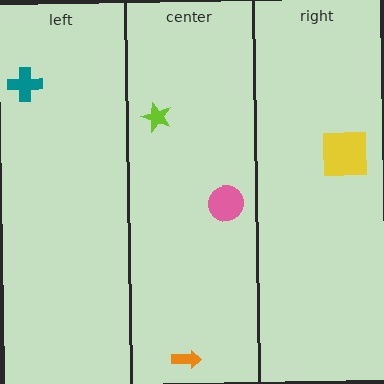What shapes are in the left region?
The teal cross.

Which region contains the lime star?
The center region.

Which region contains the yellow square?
The right region.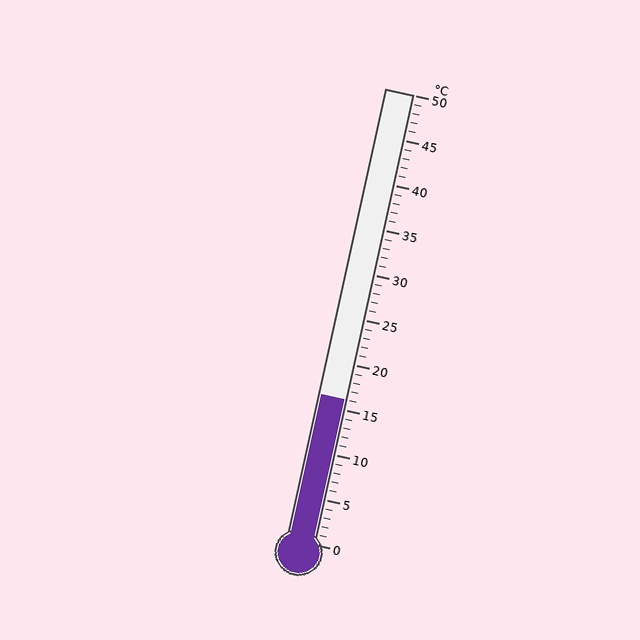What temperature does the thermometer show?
The thermometer shows approximately 16°C.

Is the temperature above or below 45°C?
The temperature is below 45°C.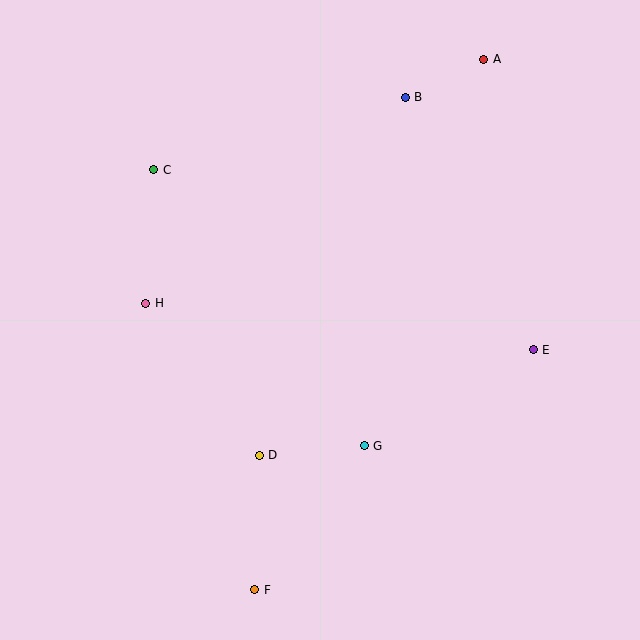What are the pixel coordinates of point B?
Point B is at (405, 97).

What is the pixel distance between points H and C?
The distance between H and C is 134 pixels.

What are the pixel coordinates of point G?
Point G is at (364, 446).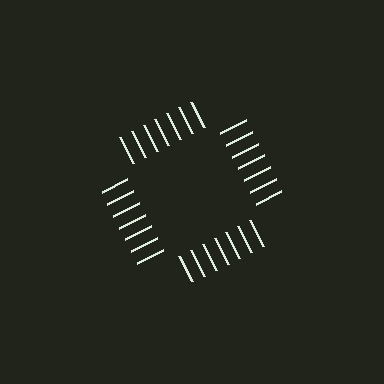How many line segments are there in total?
28 — 7 along each of the 4 edges.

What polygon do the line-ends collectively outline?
An illusory square — the line segments terminate on its edges but no continuous stroke is drawn.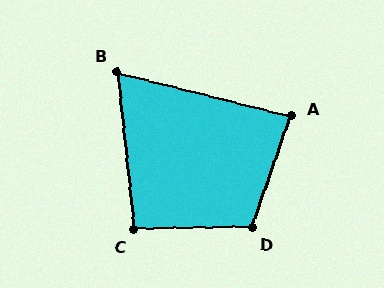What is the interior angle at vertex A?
Approximately 85 degrees (acute).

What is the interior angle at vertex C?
Approximately 95 degrees (obtuse).